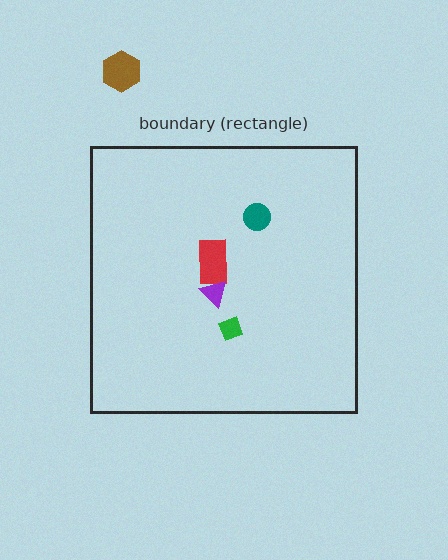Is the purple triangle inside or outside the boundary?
Inside.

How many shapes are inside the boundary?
4 inside, 1 outside.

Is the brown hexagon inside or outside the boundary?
Outside.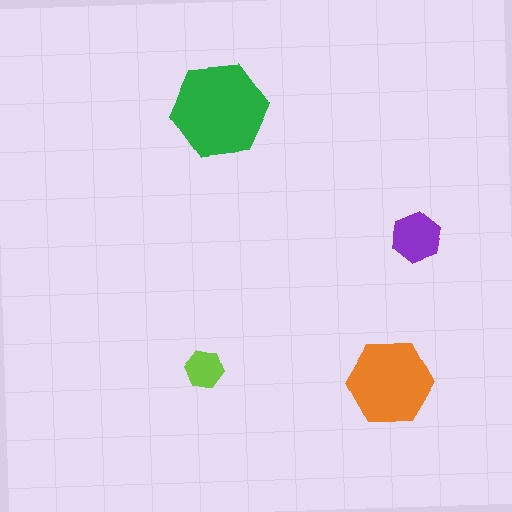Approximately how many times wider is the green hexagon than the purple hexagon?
About 2 times wider.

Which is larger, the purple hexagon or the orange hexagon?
The orange one.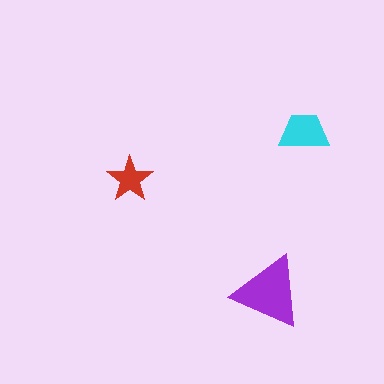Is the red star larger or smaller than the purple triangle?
Smaller.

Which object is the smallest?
The red star.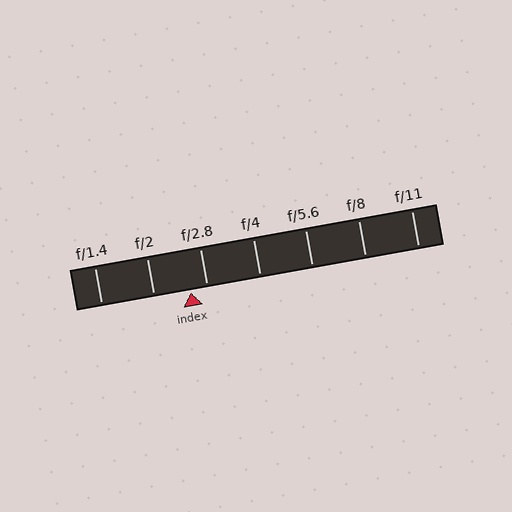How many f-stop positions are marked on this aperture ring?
There are 7 f-stop positions marked.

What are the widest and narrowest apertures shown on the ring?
The widest aperture shown is f/1.4 and the narrowest is f/11.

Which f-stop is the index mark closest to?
The index mark is closest to f/2.8.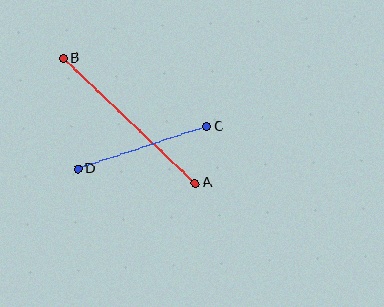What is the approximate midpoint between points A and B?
The midpoint is at approximately (130, 121) pixels.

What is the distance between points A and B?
The distance is approximately 181 pixels.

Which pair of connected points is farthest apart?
Points A and B are farthest apart.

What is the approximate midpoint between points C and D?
The midpoint is at approximately (142, 147) pixels.